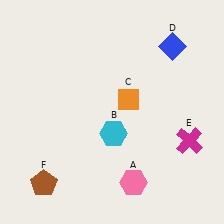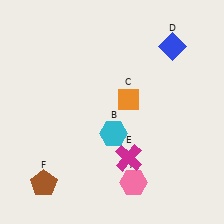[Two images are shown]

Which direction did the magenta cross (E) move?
The magenta cross (E) moved left.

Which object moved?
The magenta cross (E) moved left.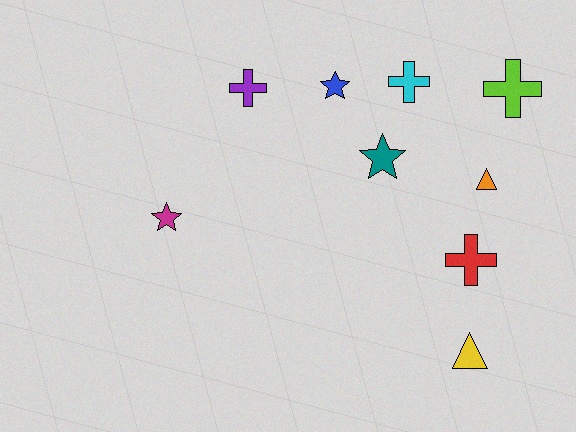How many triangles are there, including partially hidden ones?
There are 2 triangles.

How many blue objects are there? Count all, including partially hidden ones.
There is 1 blue object.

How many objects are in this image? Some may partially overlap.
There are 9 objects.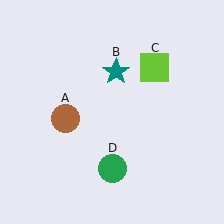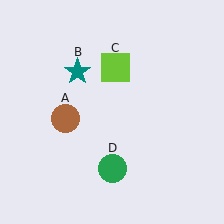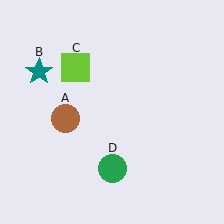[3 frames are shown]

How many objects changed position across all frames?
2 objects changed position: teal star (object B), lime square (object C).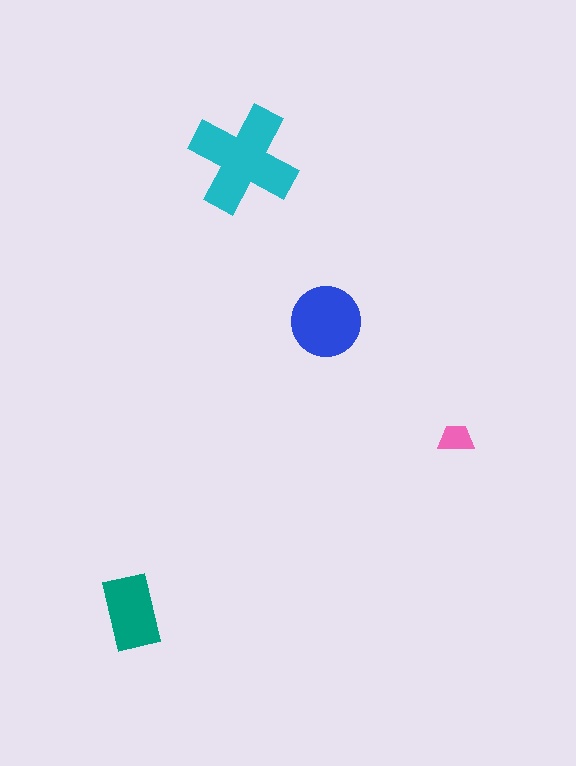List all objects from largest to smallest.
The cyan cross, the blue circle, the teal rectangle, the pink trapezoid.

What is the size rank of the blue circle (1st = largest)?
2nd.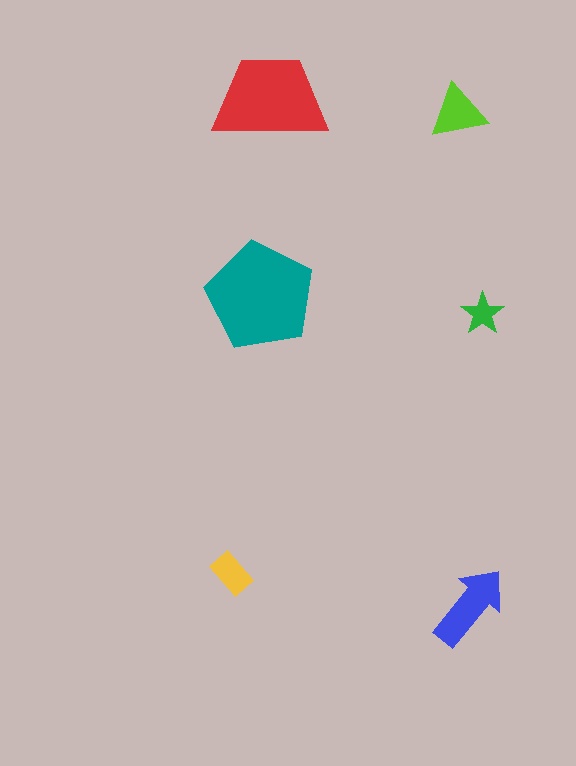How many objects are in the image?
There are 6 objects in the image.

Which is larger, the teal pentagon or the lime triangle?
The teal pentagon.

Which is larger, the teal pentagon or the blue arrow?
The teal pentagon.